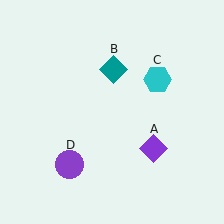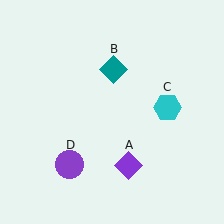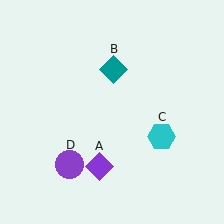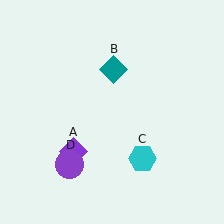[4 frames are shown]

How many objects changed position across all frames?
2 objects changed position: purple diamond (object A), cyan hexagon (object C).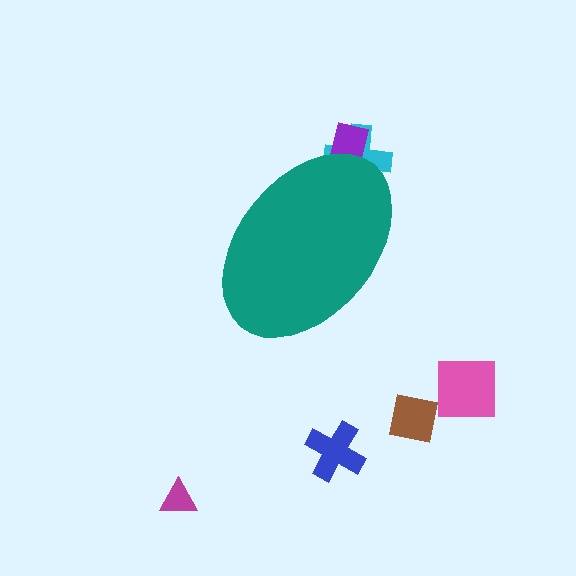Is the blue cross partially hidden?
No, the blue cross is fully visible.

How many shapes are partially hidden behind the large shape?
2 shapes are partially hidden.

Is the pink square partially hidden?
No, the pink square is fully visible.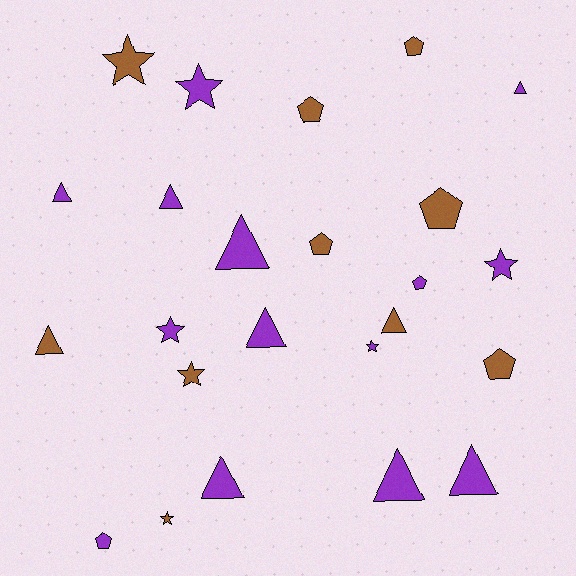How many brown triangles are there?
There are 2 brown triangles.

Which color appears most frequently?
Purple, with 14 objects.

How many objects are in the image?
There are 24 objects.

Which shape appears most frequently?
Triangle, with 10 objects.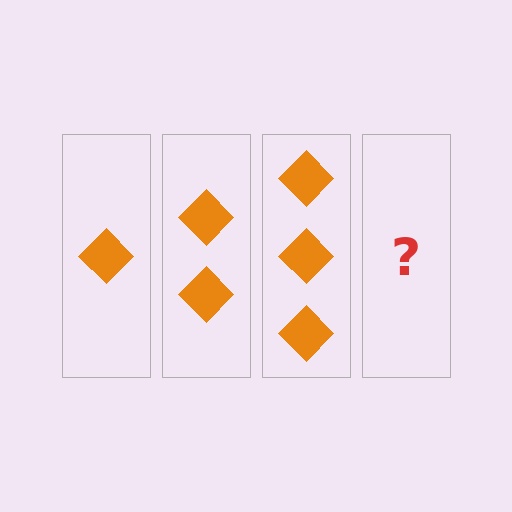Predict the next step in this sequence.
The next step is 4 diamonds.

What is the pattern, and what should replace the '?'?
The pattern is that each step adds one more diamond. The '?' should be 4 diamonds.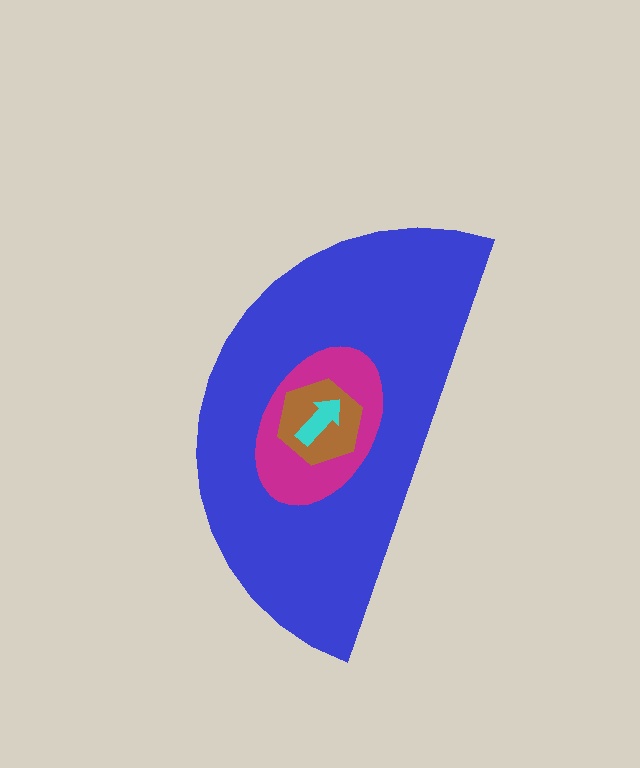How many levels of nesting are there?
4.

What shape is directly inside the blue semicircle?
The magenta ellipse.